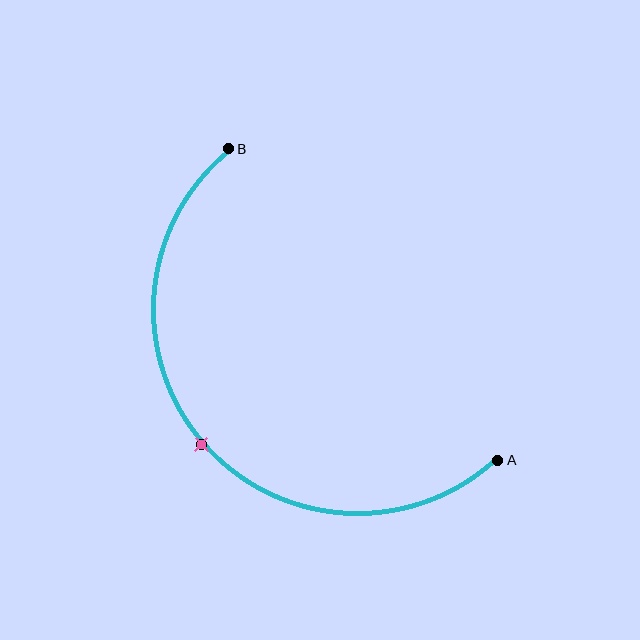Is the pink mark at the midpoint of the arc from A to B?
Yes. The pink mark lies on the arc at equal arc-length from both A and B — it is the arc midpoint.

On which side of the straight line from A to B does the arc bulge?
The arc bulges below and to the left of the straight line connecting A and B.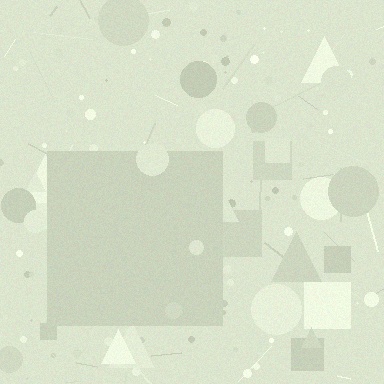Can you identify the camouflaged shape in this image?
The camouflaged shape is a square.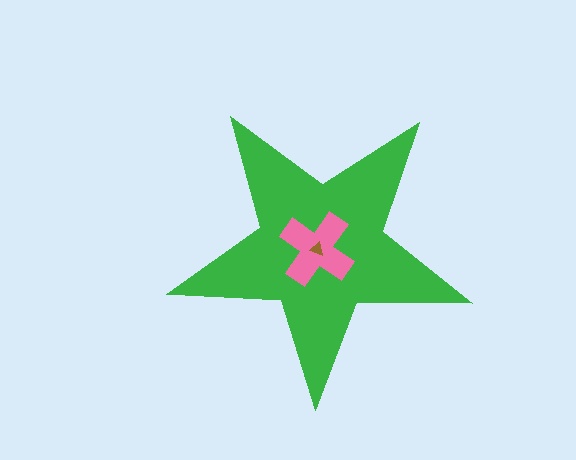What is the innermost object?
The brown triangle.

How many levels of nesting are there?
3.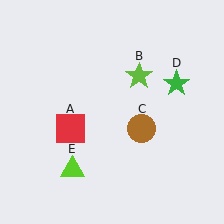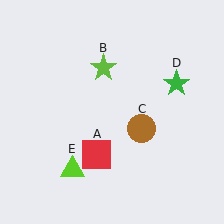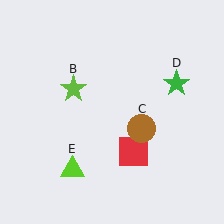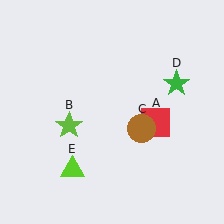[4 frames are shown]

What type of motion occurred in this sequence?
The red square (object A), lime star (object B) rotated counterclockwise around the center of the scene.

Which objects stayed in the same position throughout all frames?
Brown circle (object C) and green star (object D) and lime triangle (object E) remained stationary.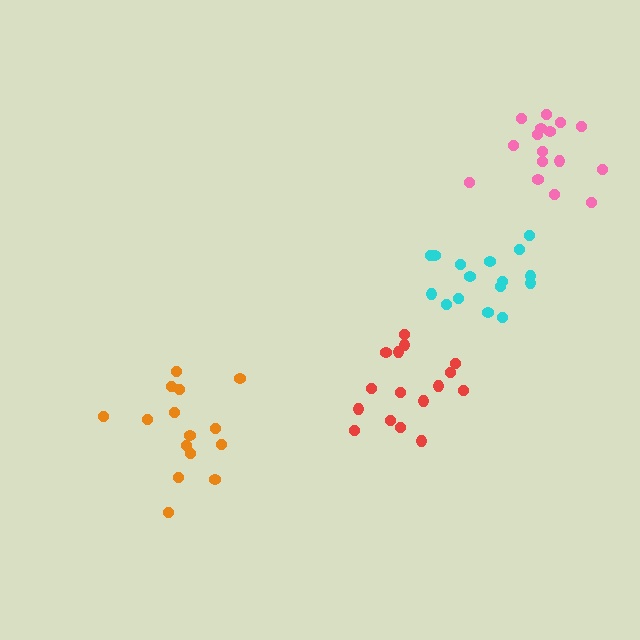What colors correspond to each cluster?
The clusters are colored: cyan, orange, pink, red.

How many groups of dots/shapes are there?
There are 4 groups.